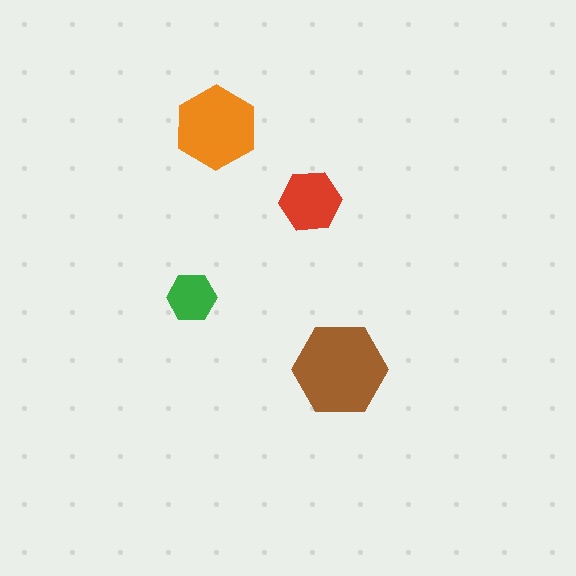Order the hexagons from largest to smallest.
the brown one, the orange one, the red one, the green one.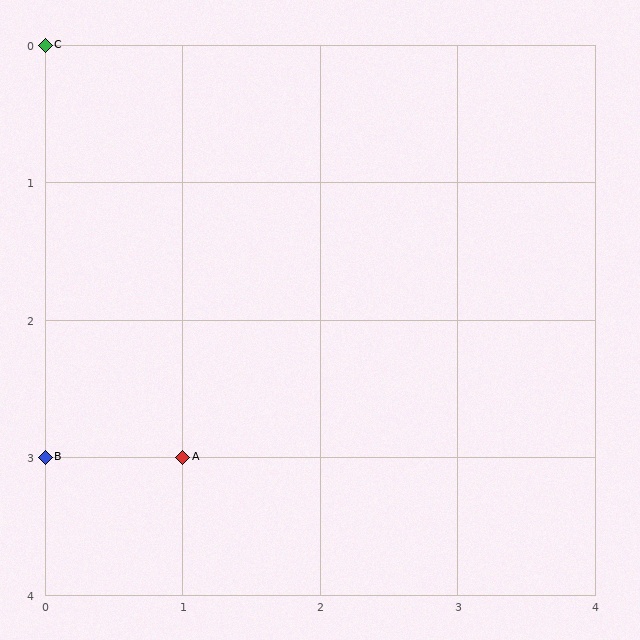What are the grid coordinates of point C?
Point C is at grid coordinates (0, 0).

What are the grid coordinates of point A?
Point A is at grid coordinates (1, 3).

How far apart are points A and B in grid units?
Points A and B are 1 column apart.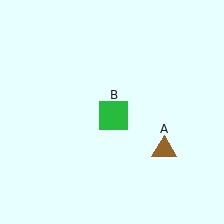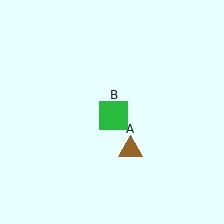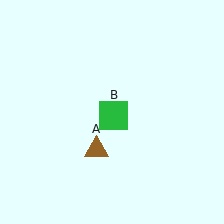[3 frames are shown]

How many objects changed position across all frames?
1 object changed position: brown triangle (object A).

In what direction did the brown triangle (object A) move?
The brown triangle (object A) moved left.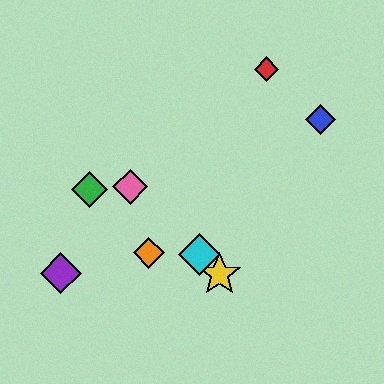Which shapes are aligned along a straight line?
The yellow star, the cyan diamond, the pink diamond are aligned along a straight line.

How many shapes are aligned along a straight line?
3 shapes (the yellow star, the cyan diamond, the pink diamond) are aligned along a straight line.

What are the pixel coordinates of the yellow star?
The yellow star is at (220, 274).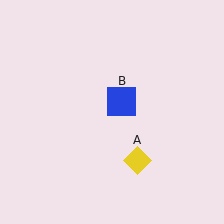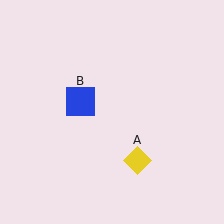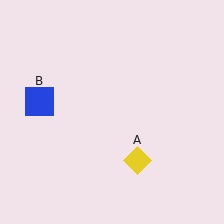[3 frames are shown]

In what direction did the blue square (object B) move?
The blue square (object B) moved left.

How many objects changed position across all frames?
1 object changed position: blue square (object B).